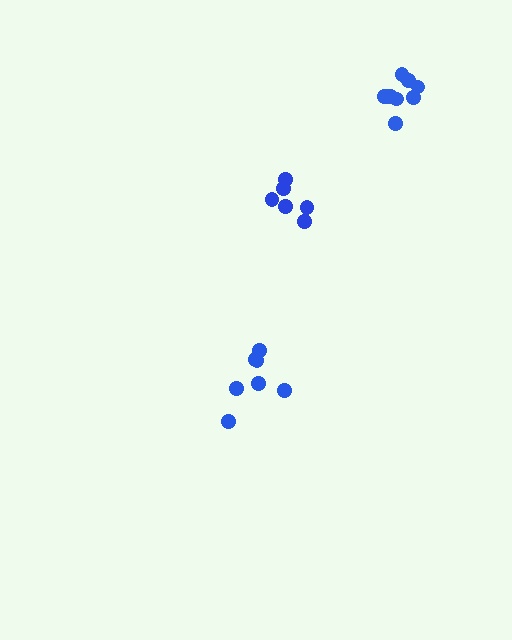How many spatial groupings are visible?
There are 3 spatial groupings.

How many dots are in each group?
Group 1: 7 dots, Group 2: 6 dots, Group 3: 9 dots (22 total).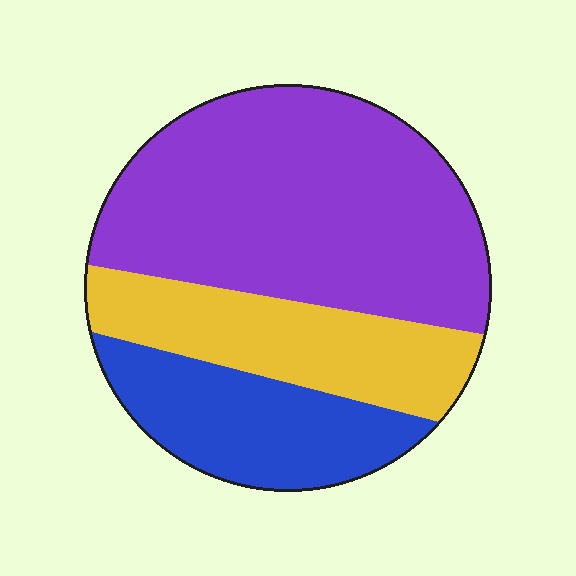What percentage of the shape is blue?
Blue takes up about one fifth (1/5) of the shape.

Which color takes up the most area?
Purple, at roughly 55%.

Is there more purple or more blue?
Purple.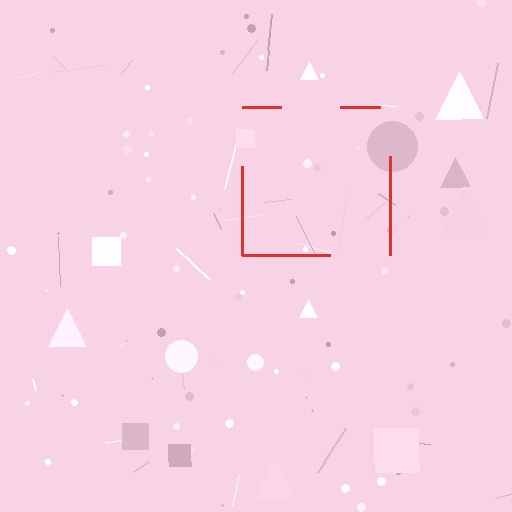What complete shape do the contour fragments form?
The contour fragments form a square.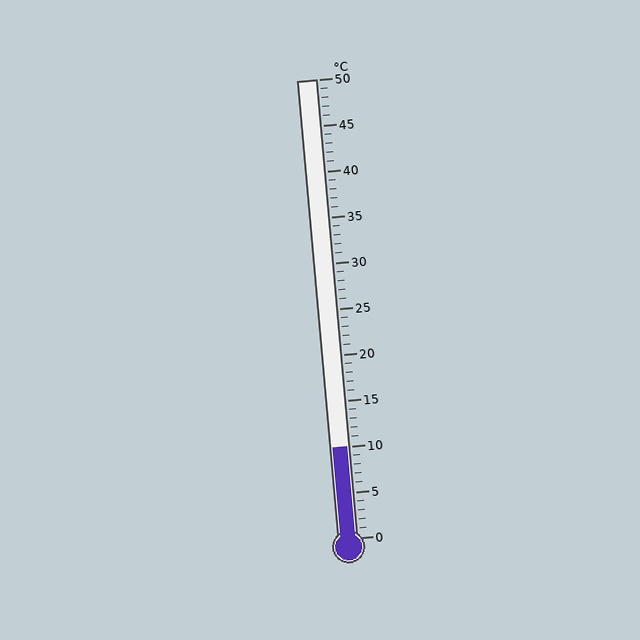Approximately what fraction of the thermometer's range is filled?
The thermometer is filled to approximately 20% of its range.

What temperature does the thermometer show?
The thermometer shows approximately 10°C.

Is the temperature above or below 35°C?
The temperature is below 35°C.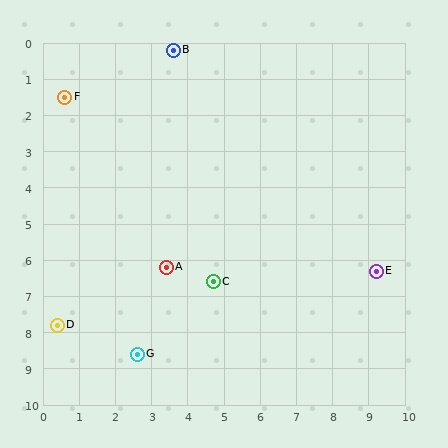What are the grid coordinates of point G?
Point G is at approximately (2.6, 8.6).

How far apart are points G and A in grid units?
Points G and A are about 2.5 grid units apart.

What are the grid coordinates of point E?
Point E is at approximately (9.2, 6.3).